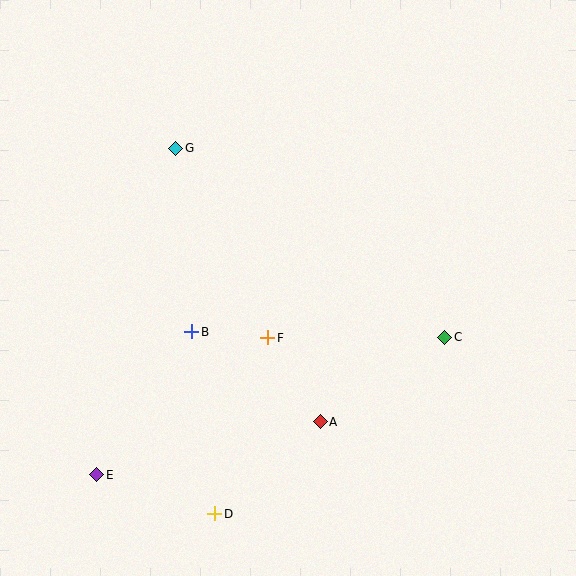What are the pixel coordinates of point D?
Point D is at (215, 514).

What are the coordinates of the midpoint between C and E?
The midpoint between C and E is at (271, 406).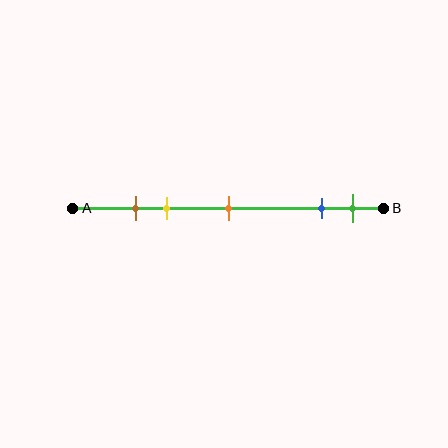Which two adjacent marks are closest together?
The brown and yellow marks are the closest adjacent pair.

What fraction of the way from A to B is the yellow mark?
The yellow mark is approximately 30% (0.3) of the way from A to B.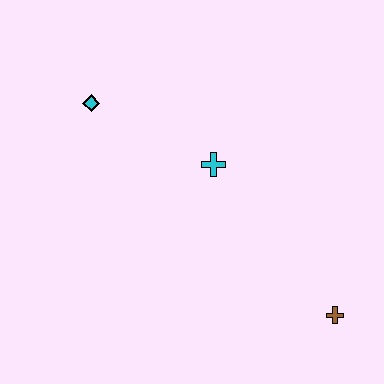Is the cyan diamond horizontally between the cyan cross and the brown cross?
No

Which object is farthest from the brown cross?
The cyan diamond is farthest from the brown cross.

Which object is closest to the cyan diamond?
The cyan cross is closest to the cyan diamond.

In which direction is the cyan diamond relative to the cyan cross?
The cyan diamond is to the left of the cyan cross.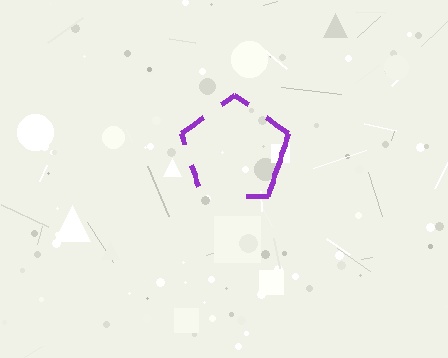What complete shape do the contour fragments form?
The contour fragments form a pentagon.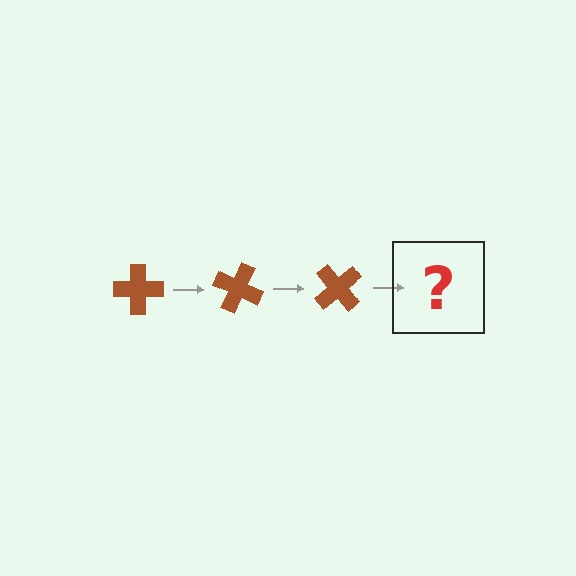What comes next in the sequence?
The next element should be a brown cross rotated 75 degrees.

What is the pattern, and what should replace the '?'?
The pattern is that the cross rotates 25 degrees each step. The '?' should be a brown cross rotated 75 degrees.